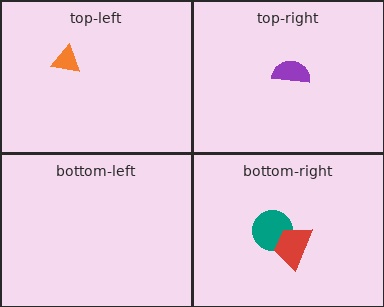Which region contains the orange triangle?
The top-left region.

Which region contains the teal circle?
The bottom-right region.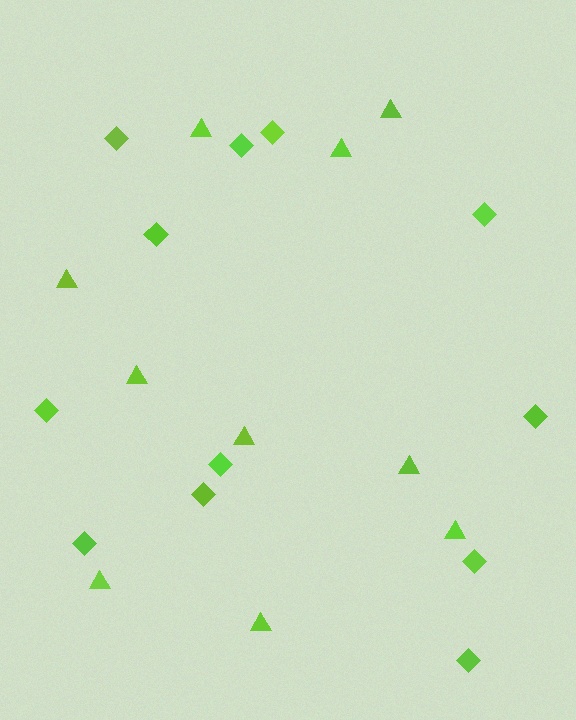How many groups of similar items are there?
There are 2 groups: one group of triangles (10) and one group of diamonds (12).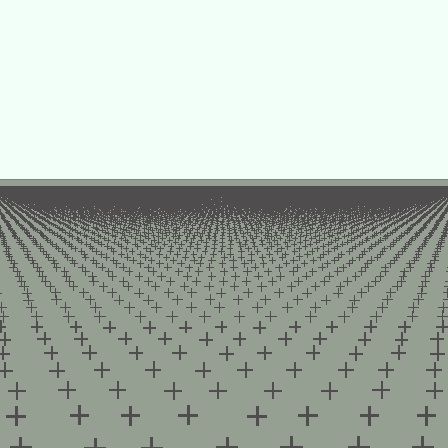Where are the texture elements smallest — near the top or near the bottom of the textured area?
Near the top.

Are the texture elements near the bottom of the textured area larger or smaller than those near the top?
Larger. Near the bottom, elements are closer to the viewer and appear at a bigger on-screen size.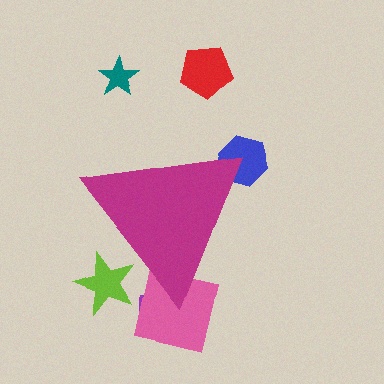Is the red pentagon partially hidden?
No, the red pentagon is fully visible.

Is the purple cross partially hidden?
Yes, the purple cross is partially hidden behind the magenta triangle.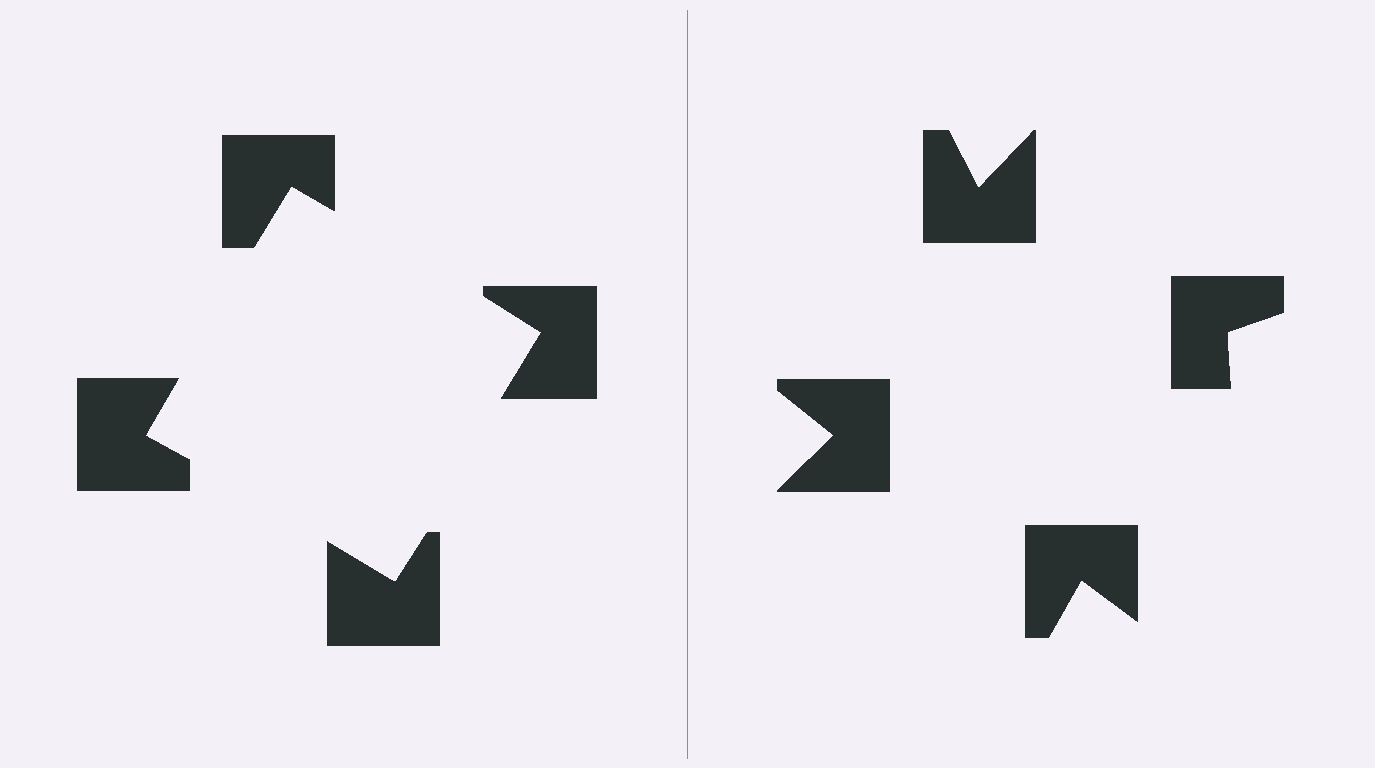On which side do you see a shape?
An illusory square appears on the left side. On the right side the wedge cuts are rotated, so no coherent shape forms.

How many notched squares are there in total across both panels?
8 — 4 on each side.